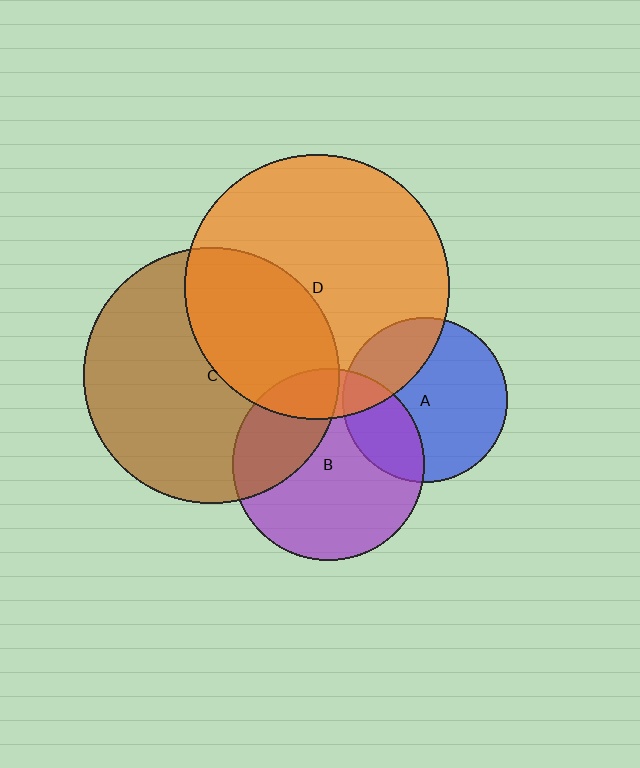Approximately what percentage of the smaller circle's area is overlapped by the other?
Approximately 25%.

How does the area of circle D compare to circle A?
Approximately 2.6 times.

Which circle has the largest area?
Circle D (orange).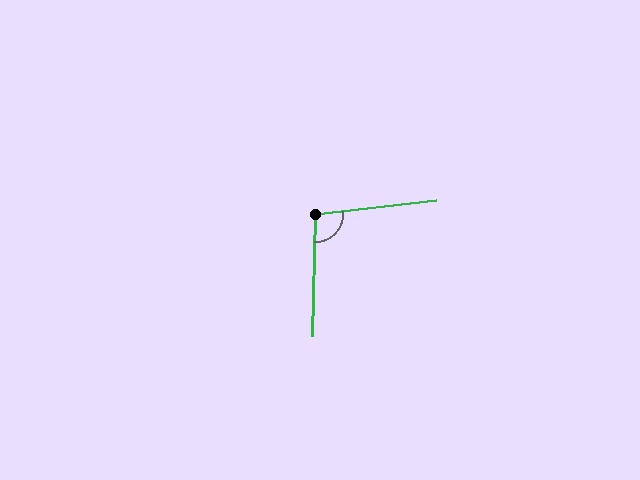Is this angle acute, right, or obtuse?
It is obtuse.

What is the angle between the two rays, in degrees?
Approximately 98 degrees.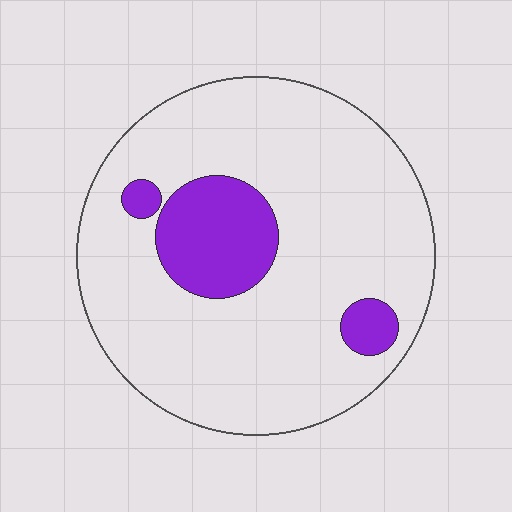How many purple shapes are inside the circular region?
3.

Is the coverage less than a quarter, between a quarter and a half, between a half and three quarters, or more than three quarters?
Less than a quarter.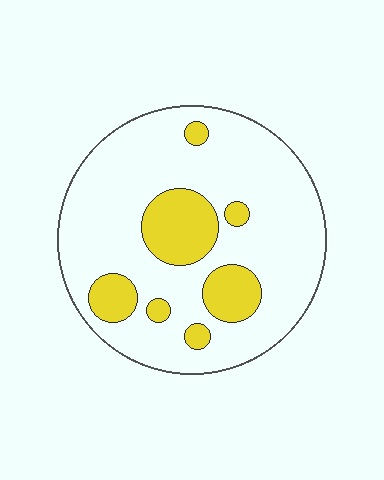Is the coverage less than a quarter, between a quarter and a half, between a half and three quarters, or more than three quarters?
Less than a quarter.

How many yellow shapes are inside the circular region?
7.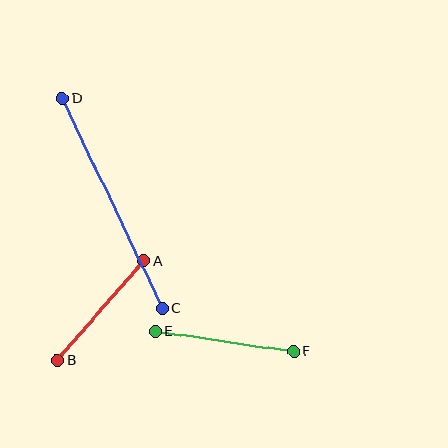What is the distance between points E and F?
The distance is approximately 139 pixels.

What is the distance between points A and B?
The distance is approximately 133 pixels.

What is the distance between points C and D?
The distance is approximately 233 pixels.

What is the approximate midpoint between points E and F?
The midpoint is at approximately (225, 341) pixels.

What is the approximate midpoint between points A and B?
The midpoint is at approximately (101, 310) pixels.